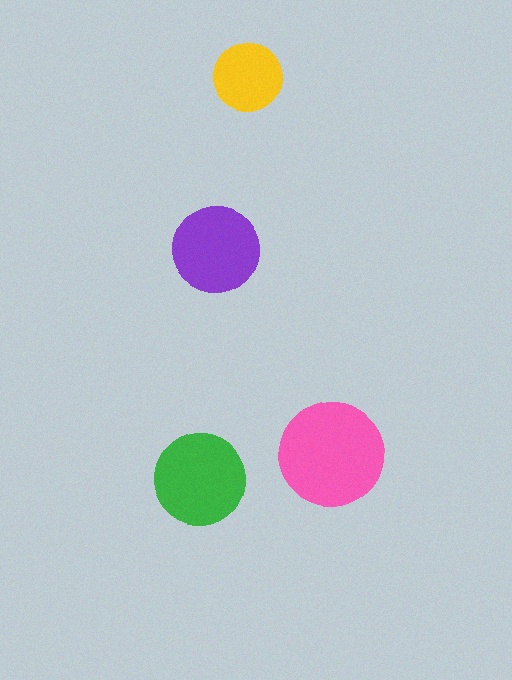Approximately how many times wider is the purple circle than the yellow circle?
About 1.5 times wider.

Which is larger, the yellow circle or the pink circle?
The pink one.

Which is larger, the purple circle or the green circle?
The green one.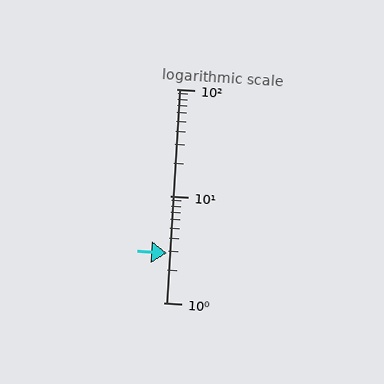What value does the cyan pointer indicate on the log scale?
The pointer indicates approximately 2.9.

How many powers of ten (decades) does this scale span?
The scale spans 2 decades, from 1 to 100.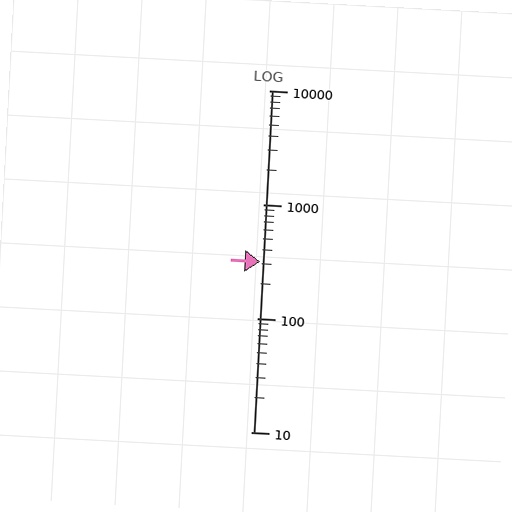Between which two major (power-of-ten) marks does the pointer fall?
The pointer is between 100 and 1000.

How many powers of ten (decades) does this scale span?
The scale spans 3 decades, from 10 to 10000.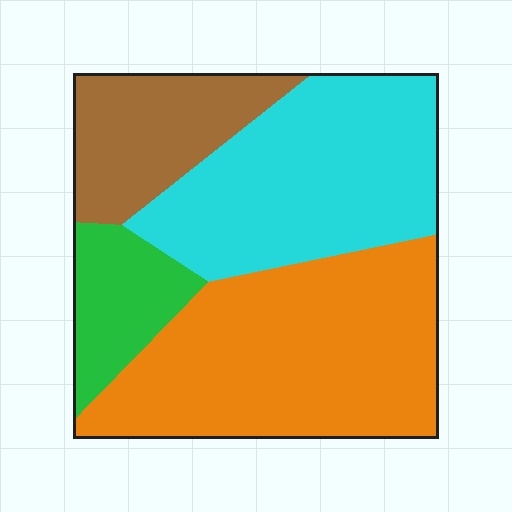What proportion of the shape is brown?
Brown takes up about one sixth (1/6) of the shape.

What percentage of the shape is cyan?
Cyan takes up about one third (1/3) of the shape.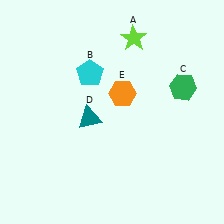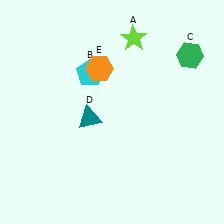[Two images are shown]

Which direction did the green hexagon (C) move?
The green hexagon (C) moved up.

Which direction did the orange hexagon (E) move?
The orange hexagon (E) moved up.